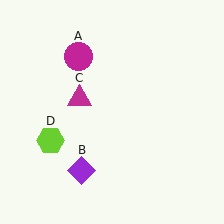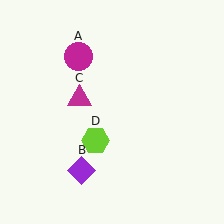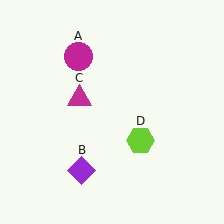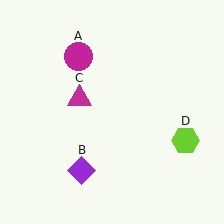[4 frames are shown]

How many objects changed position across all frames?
1 object changed position: lime hexagon (object D).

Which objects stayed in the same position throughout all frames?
Magenta circle (object A) and purple diamond (object B) and magenta triangle (object C) remained stationary.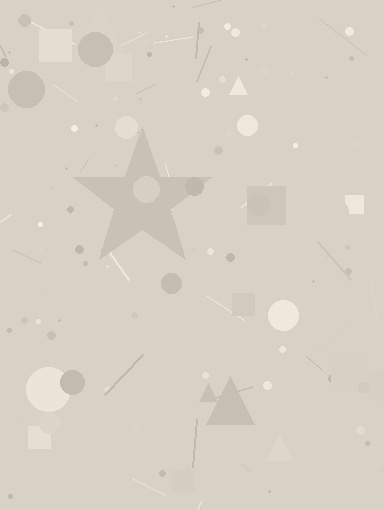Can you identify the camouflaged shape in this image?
The camouflaged shape is a star.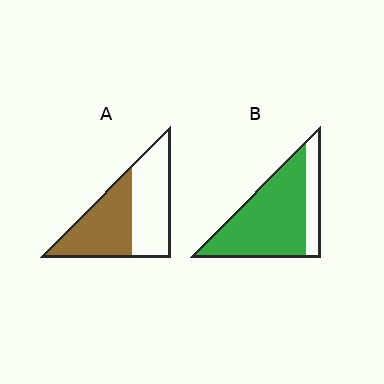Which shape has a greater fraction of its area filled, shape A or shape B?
Shape B.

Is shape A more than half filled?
Roughly half.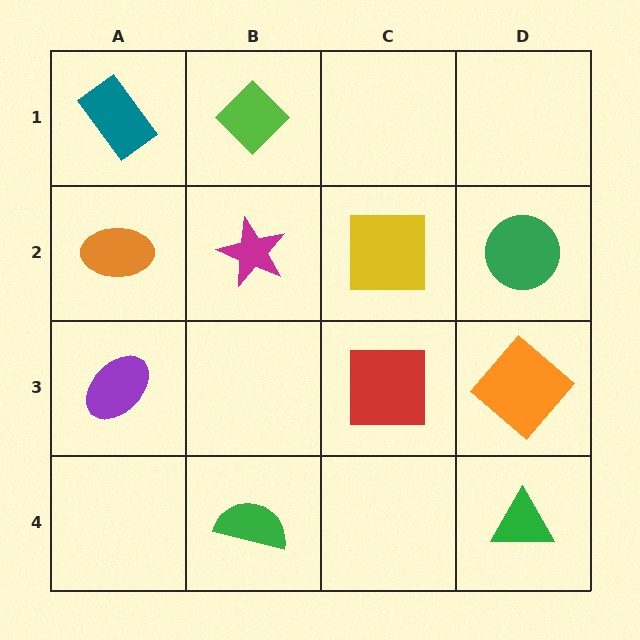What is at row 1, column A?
A teal rectangle.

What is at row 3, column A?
A purple ellipse.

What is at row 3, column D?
An orange diamond.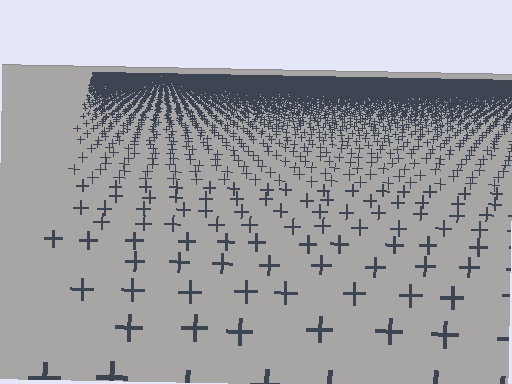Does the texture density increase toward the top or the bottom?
Density increases toward the top.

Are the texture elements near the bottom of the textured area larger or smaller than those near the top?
Larger. Near the bottom, elements are closer to the viewer and appear at a bigger on-screen size.